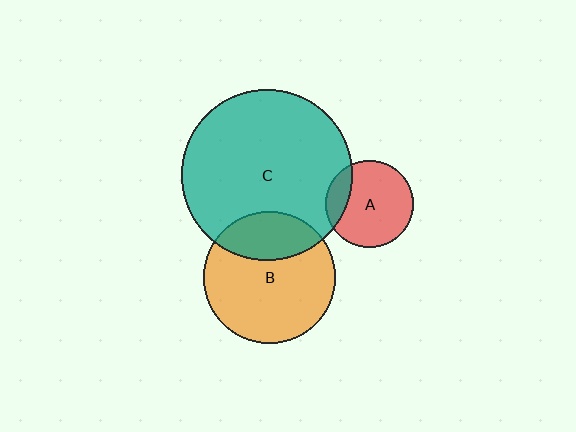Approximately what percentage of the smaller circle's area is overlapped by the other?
Approximately 30%.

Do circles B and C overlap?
Yes.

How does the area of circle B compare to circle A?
Approximately 2.3 times.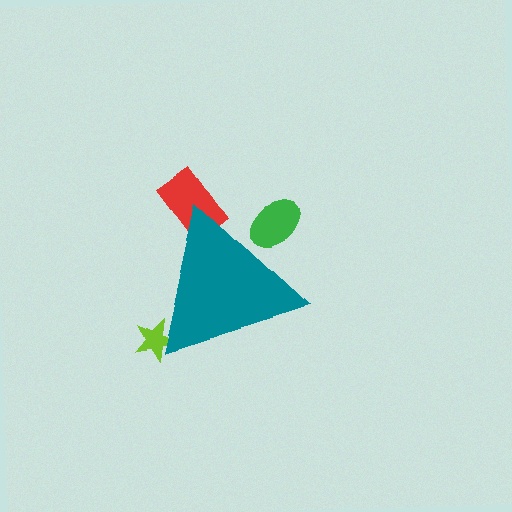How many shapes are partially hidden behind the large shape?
3 shapes are partially hidden.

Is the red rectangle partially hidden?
Yes, the red rectangle is partially hidden behind the teal triangle.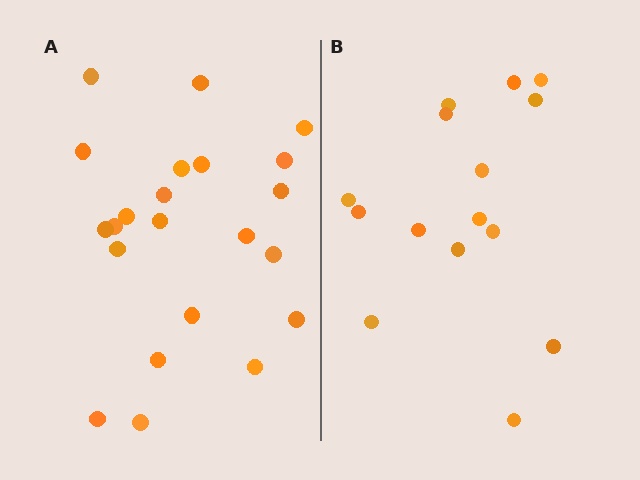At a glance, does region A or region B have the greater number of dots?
Region A (the left region) has more dots.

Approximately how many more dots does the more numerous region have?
Region A has roughly 8 or so more dots than region B.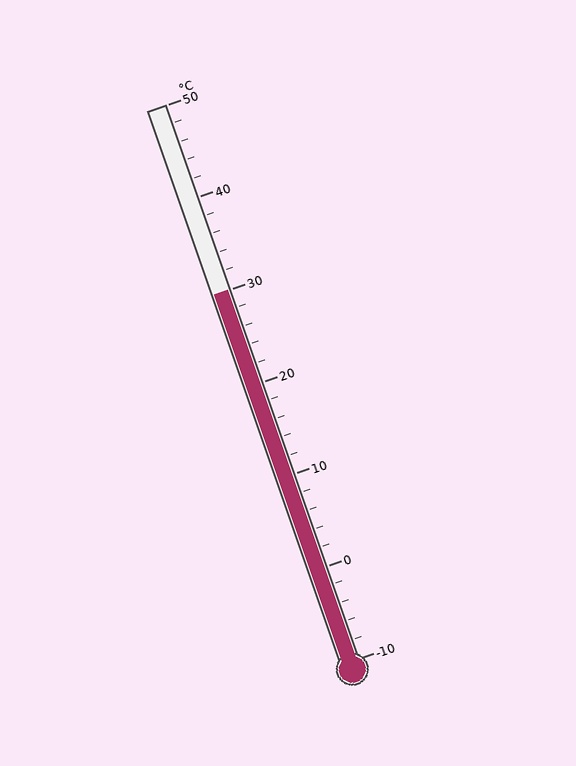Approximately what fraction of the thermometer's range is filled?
The thermometer is filled to approximately 65% of its range.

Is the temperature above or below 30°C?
The temperature is at 30°C.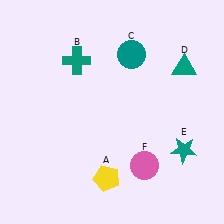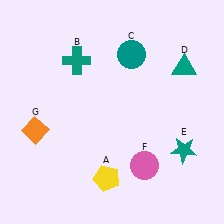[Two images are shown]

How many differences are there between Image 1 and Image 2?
There is 1 difference between the two images.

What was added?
An orange diamond (G) was added in Image 2.